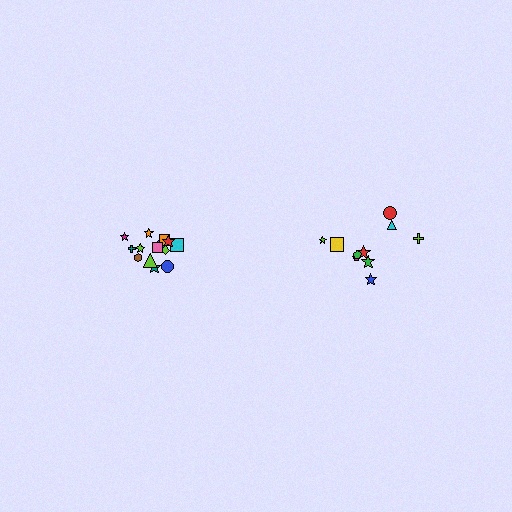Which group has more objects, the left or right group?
The left group.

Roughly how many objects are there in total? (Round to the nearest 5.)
Roughly 25 objects in total.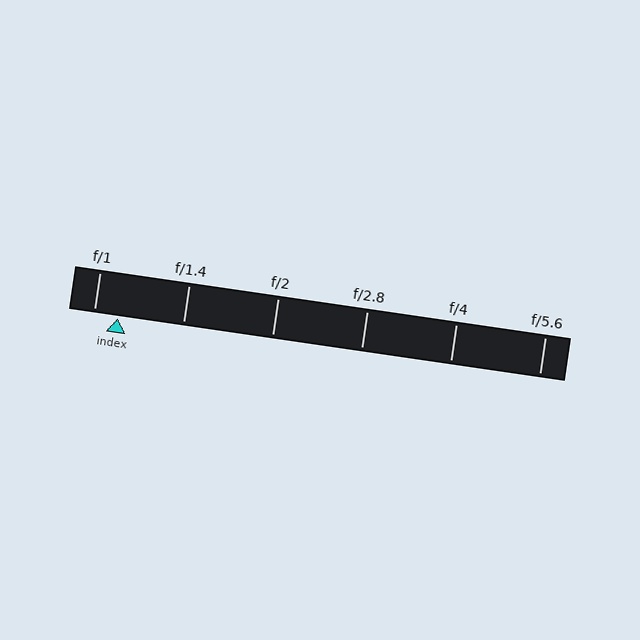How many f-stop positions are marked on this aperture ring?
There are 6 f-stop positions marked.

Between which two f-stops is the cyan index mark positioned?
The index mark is between f/1 and f/1.4.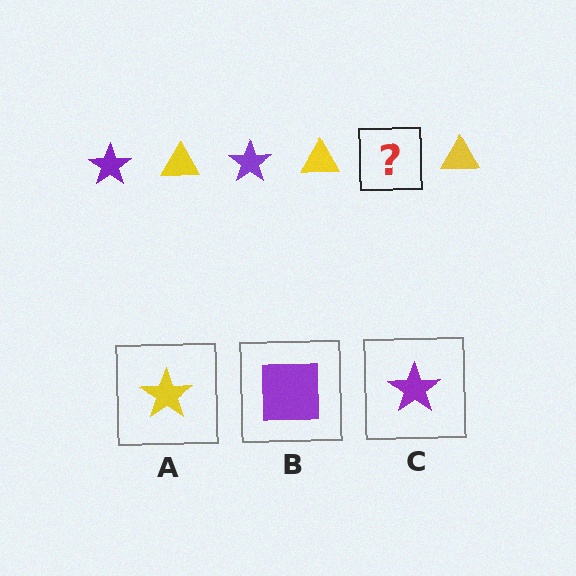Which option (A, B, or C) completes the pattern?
C.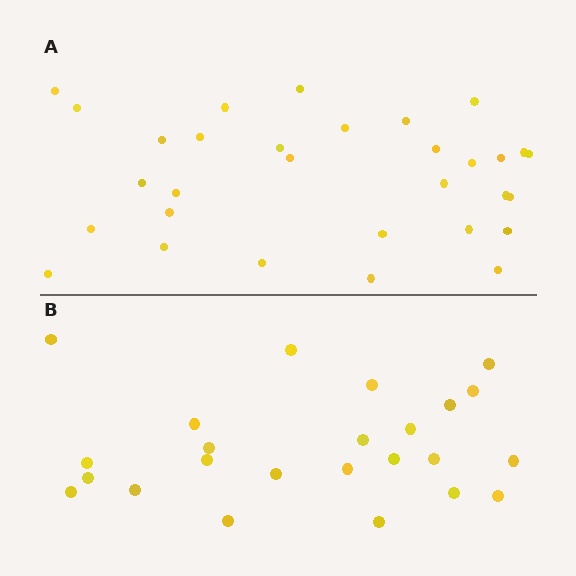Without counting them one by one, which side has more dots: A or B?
Region A (the top region) has more dots.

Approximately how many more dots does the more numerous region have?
Region A has roughly 8 or so more dots than region B.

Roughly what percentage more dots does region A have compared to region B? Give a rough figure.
About 30% more.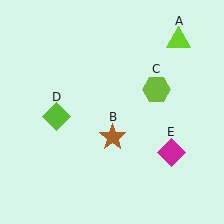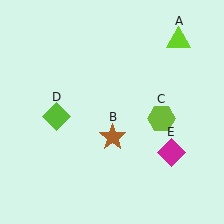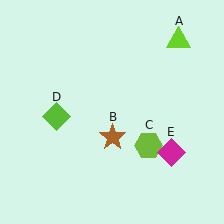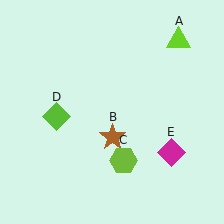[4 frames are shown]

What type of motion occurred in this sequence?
The lime hexagon (object C) rotated clockwise around the center of the scene.